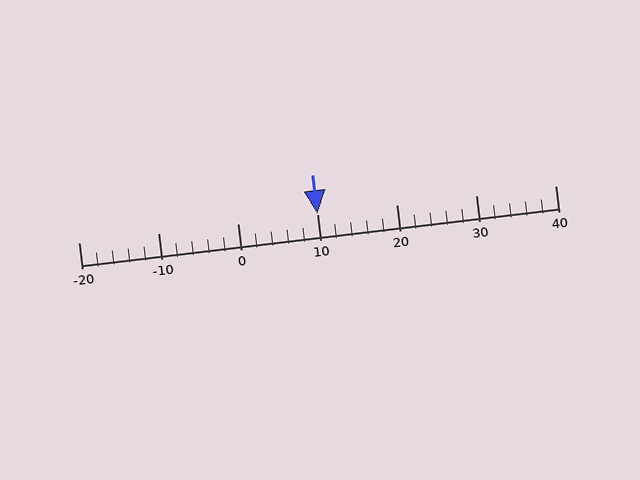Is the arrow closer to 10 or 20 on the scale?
The arrow is closer to 10.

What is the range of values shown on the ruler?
The ruler shows values from -20 to 40.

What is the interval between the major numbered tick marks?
The major tick marks are spaced 10 units apart.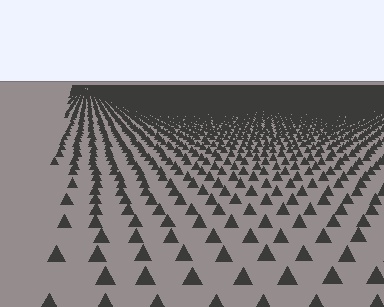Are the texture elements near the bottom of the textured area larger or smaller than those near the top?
Larger. Near the bottom, elements are closer to the viewer and appear at a bigger on-screen size.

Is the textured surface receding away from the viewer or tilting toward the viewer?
The surface is receding away from the viewer. Texture elements get smaller and denser toward the top.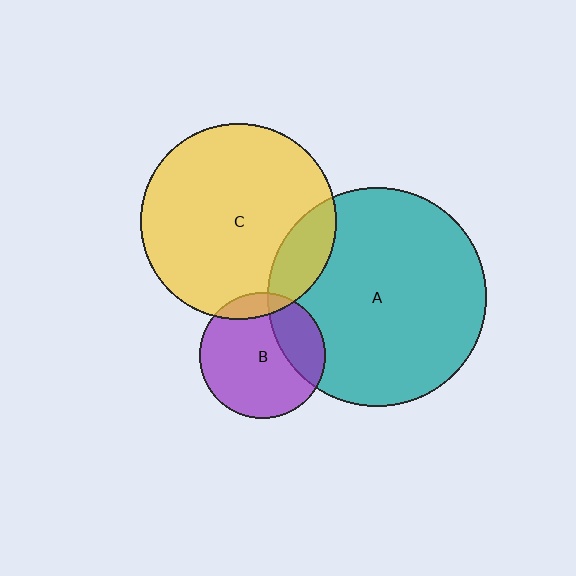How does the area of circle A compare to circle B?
Approximately 3.0 times.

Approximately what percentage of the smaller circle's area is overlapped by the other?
Approximately 25%.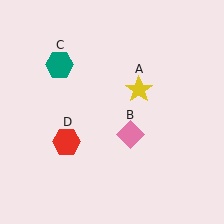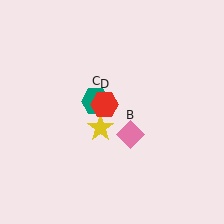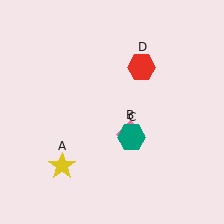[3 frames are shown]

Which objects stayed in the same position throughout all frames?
Pink diamond (object B) remained stationary.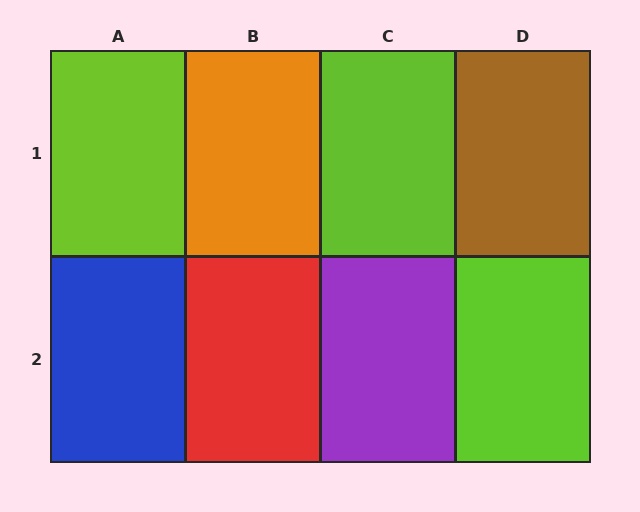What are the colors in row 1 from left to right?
Lime, orange, lime, brown.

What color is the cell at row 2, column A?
Blue.